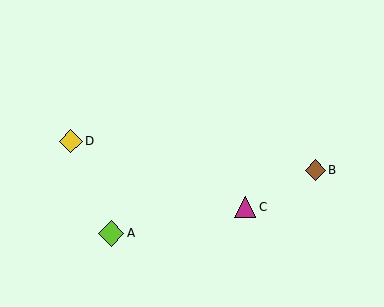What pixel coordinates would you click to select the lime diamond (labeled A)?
Click at (111, 233) to select the lime diamond A.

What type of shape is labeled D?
Shape D is a yellow diamond.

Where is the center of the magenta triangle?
The center of the magenta triangle is at (245, 207).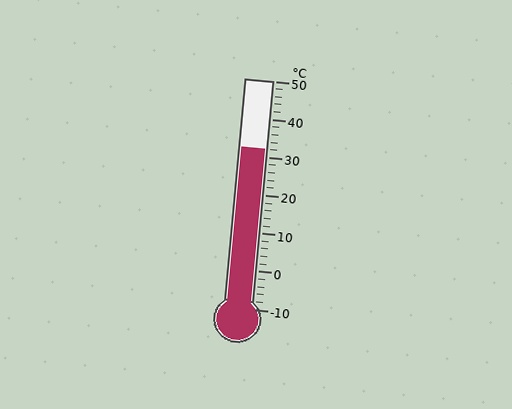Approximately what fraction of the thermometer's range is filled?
The thermometer is filled to approximately 70% of its range.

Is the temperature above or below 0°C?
The temperature is above 0°C.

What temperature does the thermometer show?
The thermometer shows approximately 32°C.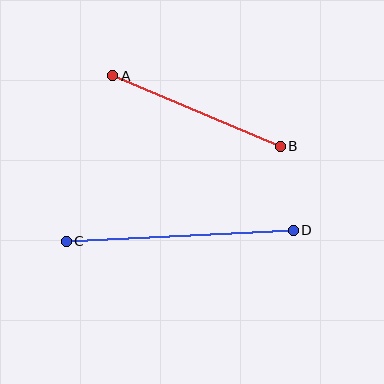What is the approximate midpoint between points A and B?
The midpoint is at approximately (196, 111) pixels.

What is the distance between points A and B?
The distance is approximately 182 pixels.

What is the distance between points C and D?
The distance is approximately 228 pixels.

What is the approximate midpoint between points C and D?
The midpoint is at approximately (180, 236) pixels.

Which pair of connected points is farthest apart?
Points C and D are farthest apart.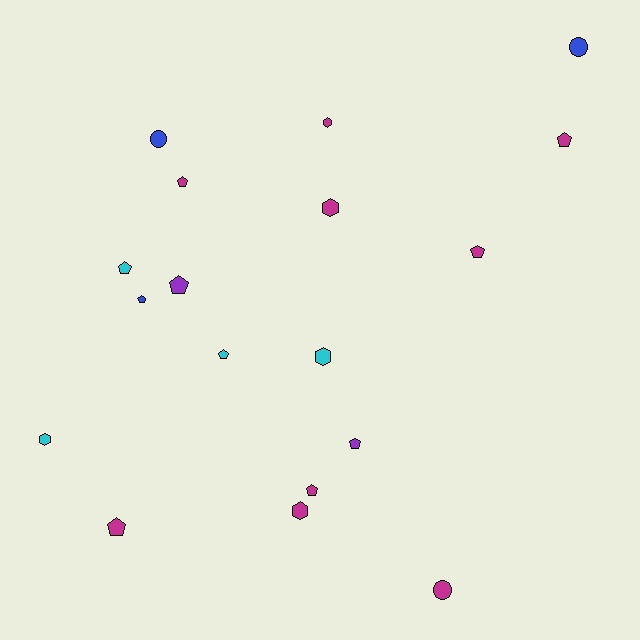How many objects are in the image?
There are 18 objects.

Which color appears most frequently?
Magenta, with 9 objects.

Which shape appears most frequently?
Pentagon, with 10 objects.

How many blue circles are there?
There are 2 blue circles.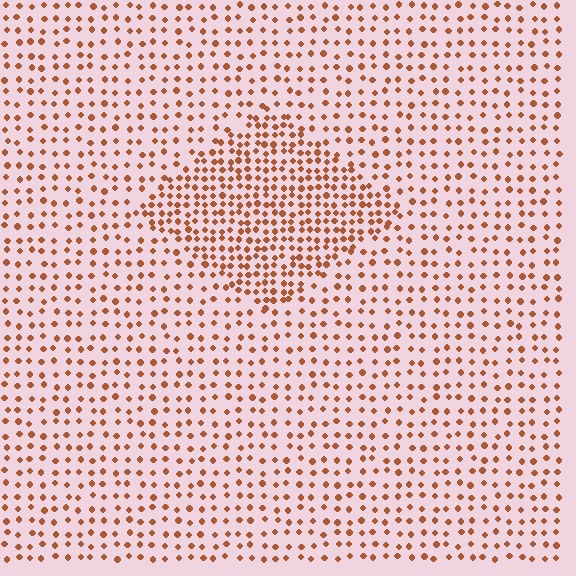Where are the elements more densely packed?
The elements are more densely packed inside the diamond boundary.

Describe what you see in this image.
The image contains small brown elements arranged at two different densities. A diamond-shaped region is visible where the elements are more densely packed than the surrounding area.